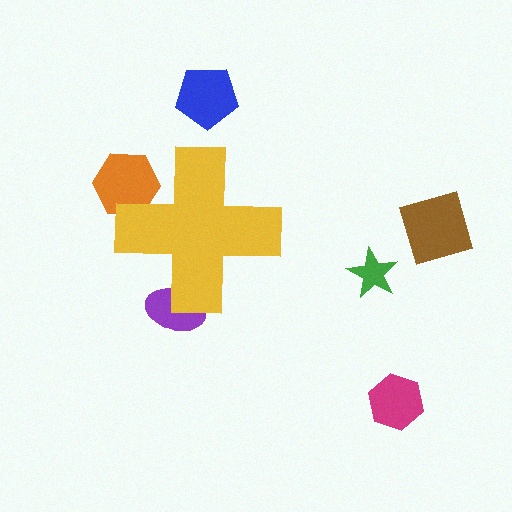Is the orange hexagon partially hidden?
Yes, the orange hexagon is partially hidden behind the yellow cross.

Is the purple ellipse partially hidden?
Yes, the purple ellipse is partially hidden behind the yellow cross.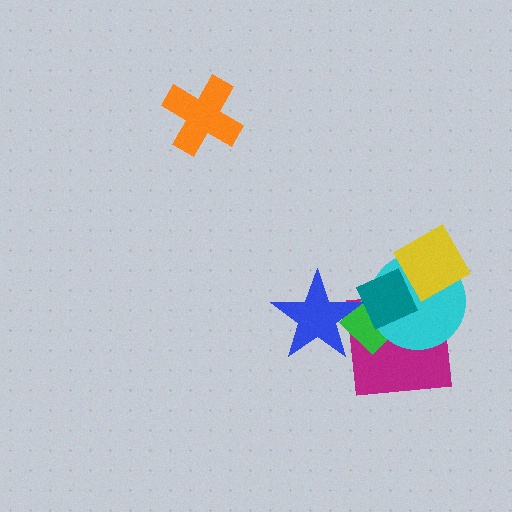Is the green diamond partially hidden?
Yes, it is partially covered by another shape.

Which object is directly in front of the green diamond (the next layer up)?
The cyan circle is directly in front of the green diamond.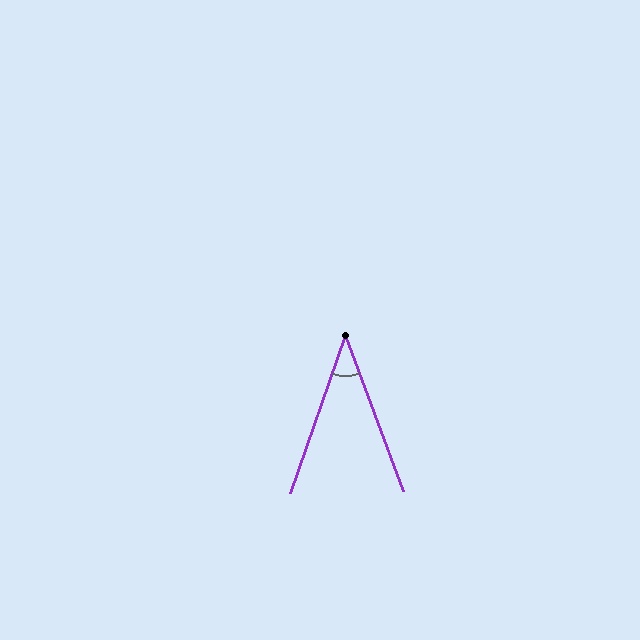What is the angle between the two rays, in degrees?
Approximately 40 degrees.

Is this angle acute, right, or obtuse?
It is acute.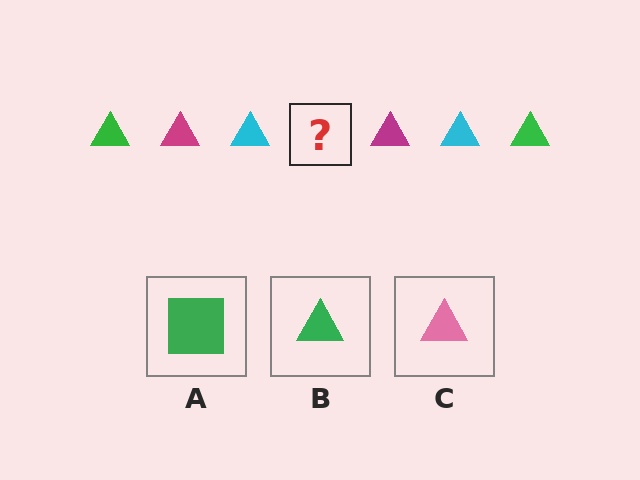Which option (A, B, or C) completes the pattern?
B.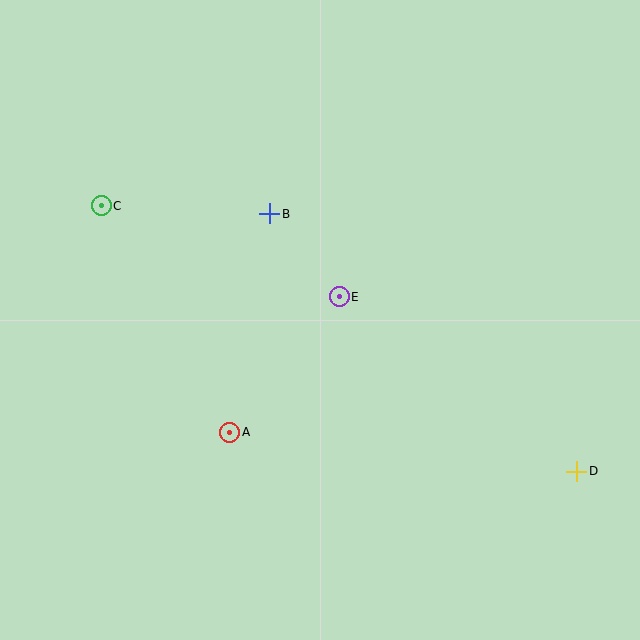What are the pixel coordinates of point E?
Point E is at (339, 297).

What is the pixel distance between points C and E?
The distance between C and E is 255 pixels.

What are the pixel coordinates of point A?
Point A is at (230, 432).